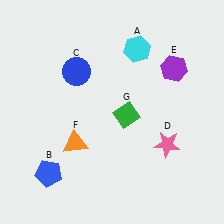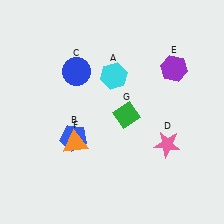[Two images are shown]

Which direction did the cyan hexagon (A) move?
The cyan hexagon (A) moved down.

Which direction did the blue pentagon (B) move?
The blue pentagon (B) moved up.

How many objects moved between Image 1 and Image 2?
2 objects moved between the two images.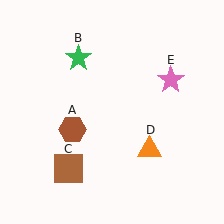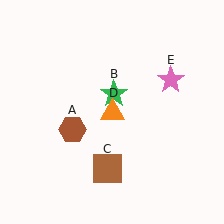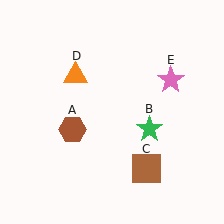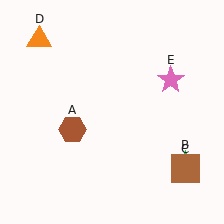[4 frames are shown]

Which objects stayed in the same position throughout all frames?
Brown hexagon (object A) and pink star (object E) remained stationary.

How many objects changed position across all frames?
3 objects changed position: green star (object B), brown square (object C), orange triangle (object D).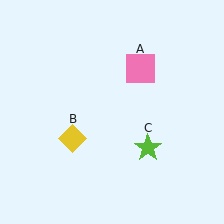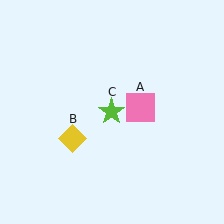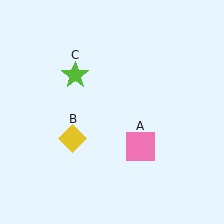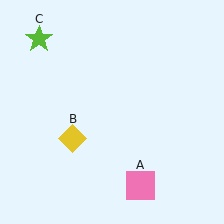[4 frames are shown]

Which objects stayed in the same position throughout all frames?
Yellow diamond (object B) remained stationary.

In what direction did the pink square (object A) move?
The pink square (object A) moved down.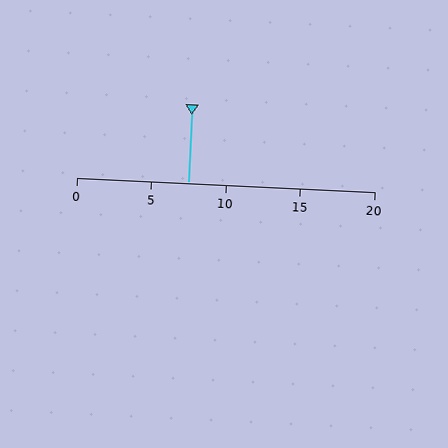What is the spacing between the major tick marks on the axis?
The major ticks are spaced 5 apart.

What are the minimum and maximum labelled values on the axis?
The axis runs from 0 to 20.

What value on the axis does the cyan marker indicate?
The marker indicates approximately 7.5.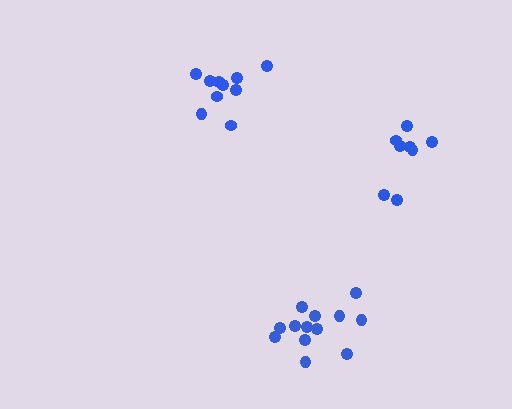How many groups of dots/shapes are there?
There are 3 groups.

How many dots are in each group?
Group 1: 8 dots, Group 2: 13 dots, Group 3: 10 dots (31 total).